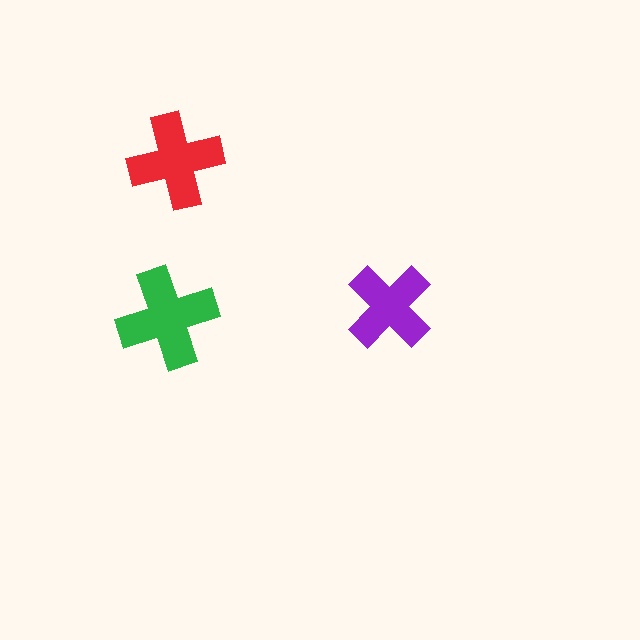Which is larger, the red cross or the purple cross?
The red one.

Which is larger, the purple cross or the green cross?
The green one.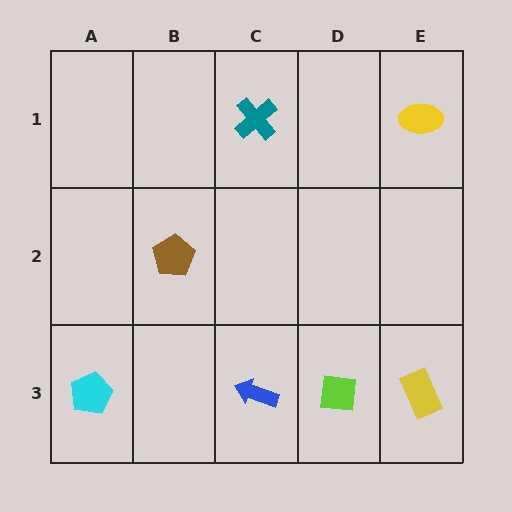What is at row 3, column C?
A blue arrow.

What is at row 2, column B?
A brown pentagon.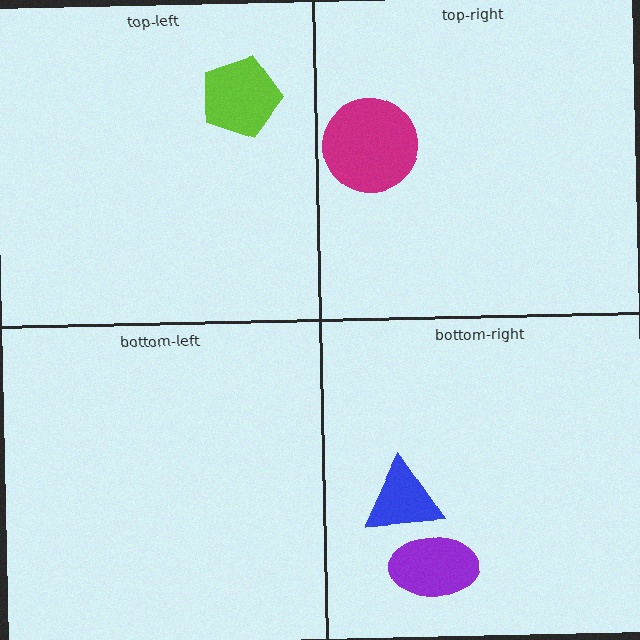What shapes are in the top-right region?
The magenta circle.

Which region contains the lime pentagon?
The top-left region.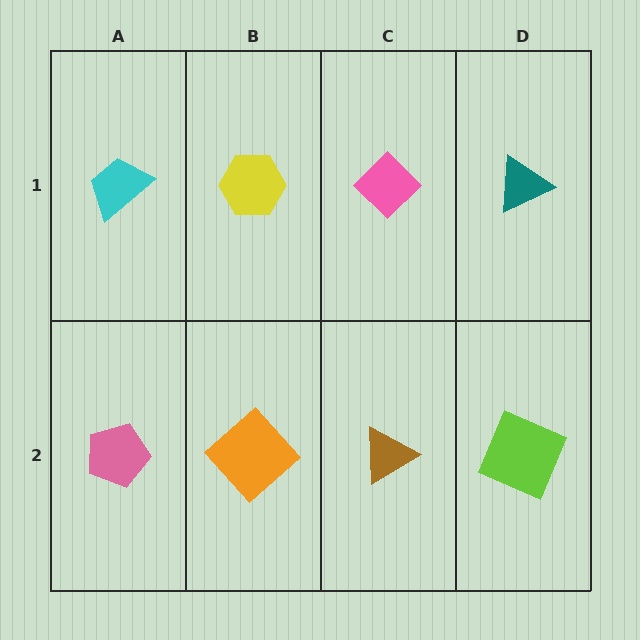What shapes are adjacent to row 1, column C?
A brown triangle (row 2, column C), a yellow hexagon (row 1, column B), a teal triangle (row 1, column D).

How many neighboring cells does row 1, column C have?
3.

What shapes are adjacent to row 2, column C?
A pink diamond (row 1, column C), an orange diamond (row 2, column B), a lime square (row 2, column D).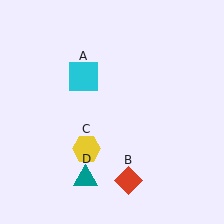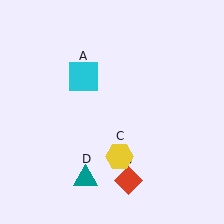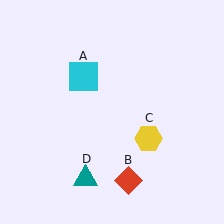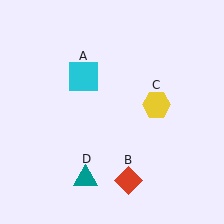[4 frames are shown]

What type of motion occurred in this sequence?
The yellow hexagon (object C) rotated counterclockwise around the center of the scene.